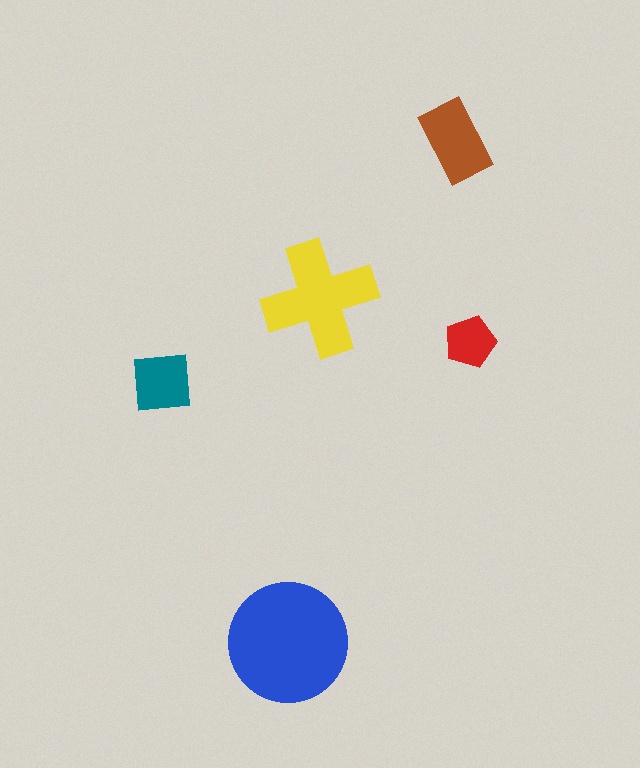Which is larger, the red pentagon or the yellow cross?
The yellow cross.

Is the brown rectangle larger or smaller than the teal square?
Larger.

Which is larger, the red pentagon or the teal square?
The teal square.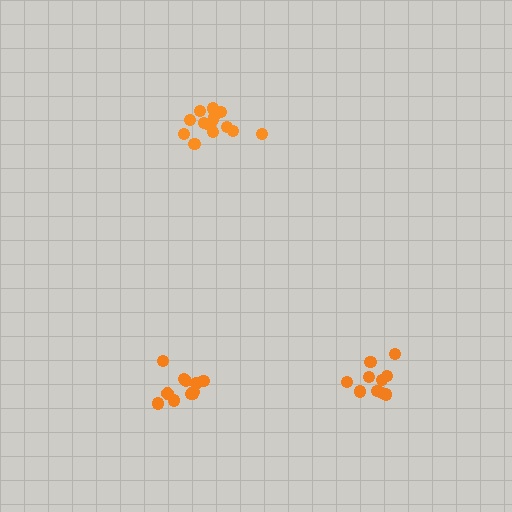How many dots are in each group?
Group 1: 15 dots, Group 2: 10 dots, Group 3: 11 dots (36 total).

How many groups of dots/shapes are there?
There are 3 groups.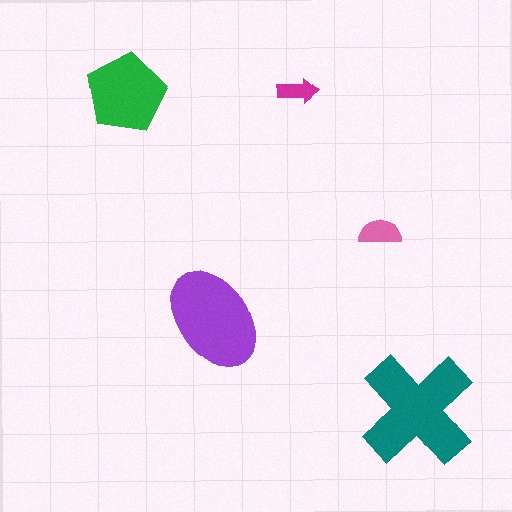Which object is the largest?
The teal cross.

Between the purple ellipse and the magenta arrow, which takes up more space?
The purple ellipse.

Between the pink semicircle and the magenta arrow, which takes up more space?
The pink semicircle.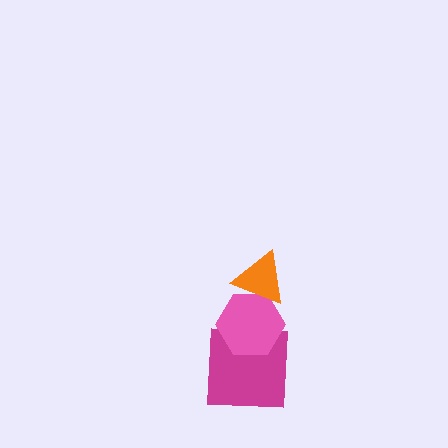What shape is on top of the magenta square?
The pink hexagon is on top of the magenta square.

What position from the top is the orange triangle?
The orange triangle is 1st from the top.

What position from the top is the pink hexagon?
The pink hexagon is 2nd from the top.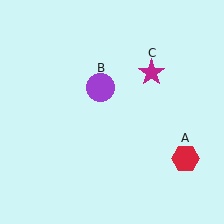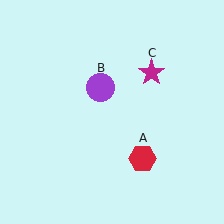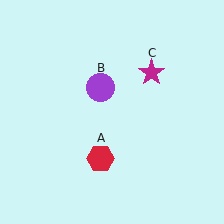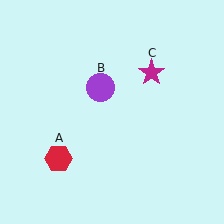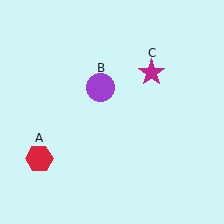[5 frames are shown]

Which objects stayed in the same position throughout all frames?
Purple circle (object B) and magenta star (object C) remained stationary.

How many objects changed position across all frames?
1 object changed position: red hexagon (object A).